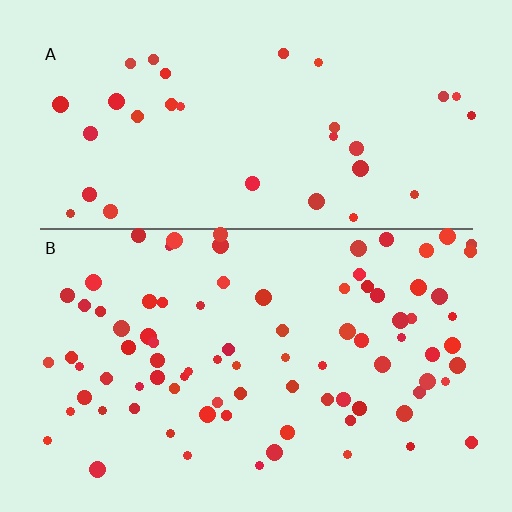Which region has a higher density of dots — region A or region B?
B (the bottom).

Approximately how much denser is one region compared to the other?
Approximately 2.6× — region B over region A.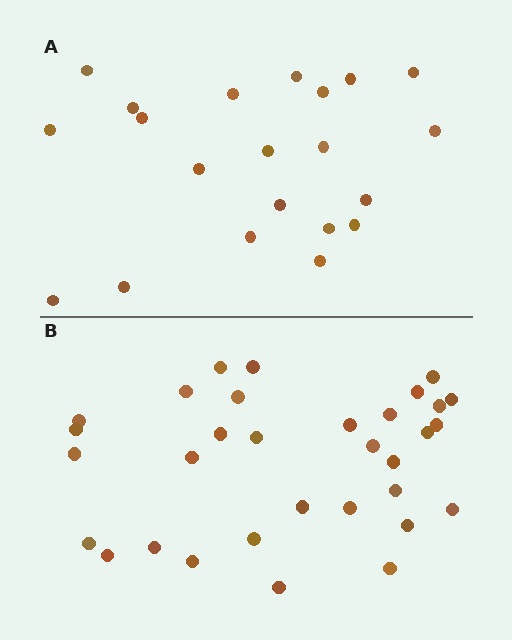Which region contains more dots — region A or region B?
Region B (the bottom region) has more dots.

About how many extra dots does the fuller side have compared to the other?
Region B has roughly 12 or so more dots than region A.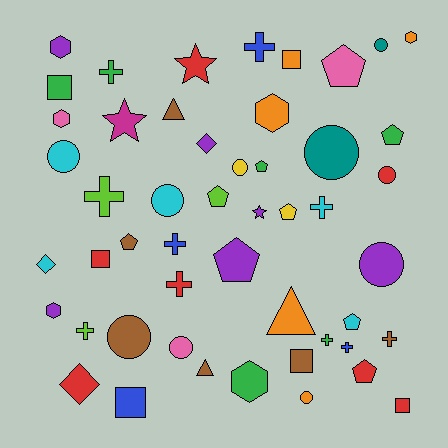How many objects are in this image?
There are 50 objects.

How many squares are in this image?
There are 6 squares.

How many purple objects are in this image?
There are 6 purple objects.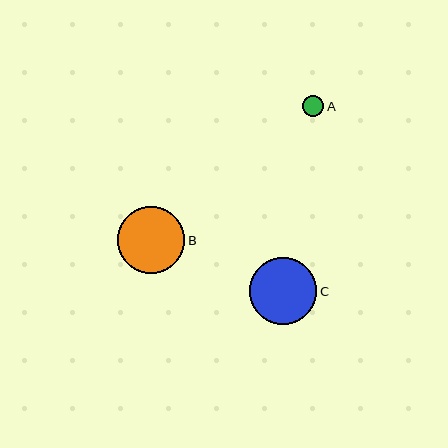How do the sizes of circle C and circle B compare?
Circle C and circle B are approximately the same size.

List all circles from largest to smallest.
From largest to smallest: C, B, A.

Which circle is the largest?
Circle C is the largest with a size of approximately 67 pixels.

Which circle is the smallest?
Circle A is the smallest with a size of approximately 21 pixels.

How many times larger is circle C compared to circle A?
Circle C is approximately 3.1 times the size of circle A.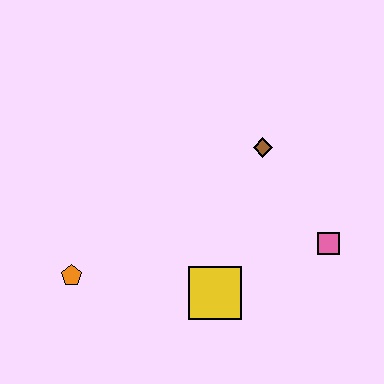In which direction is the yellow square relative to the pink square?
The yellow square is to the left of the pink square.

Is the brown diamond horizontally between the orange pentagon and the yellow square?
No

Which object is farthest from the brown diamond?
The orange pentagon is farthest from the brown diamond.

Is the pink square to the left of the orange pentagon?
No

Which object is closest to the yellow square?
The pink square is closest to the yellow square.